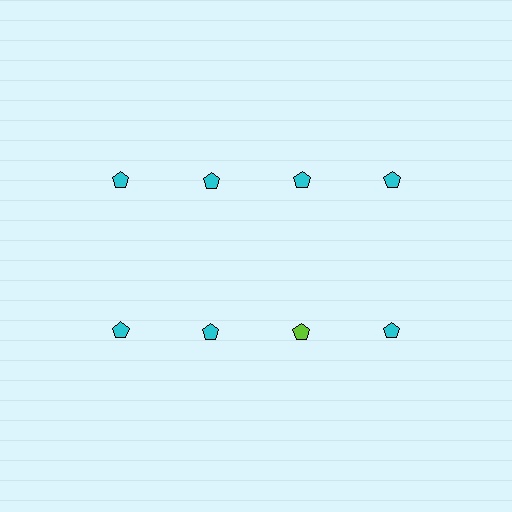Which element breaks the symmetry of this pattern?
The lime pentagon in the second row, center column breaks the symmetry. All other shapes are cyan pentagons.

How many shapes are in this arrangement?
There are 8 shapes arranged in a grid pattern.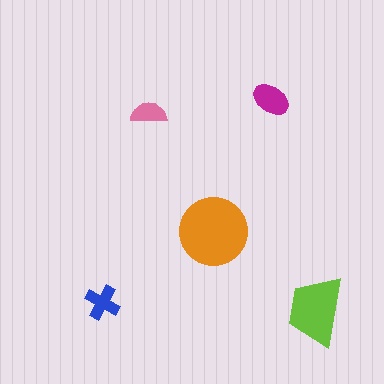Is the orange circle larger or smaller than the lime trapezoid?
Larger.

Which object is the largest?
The orange circle.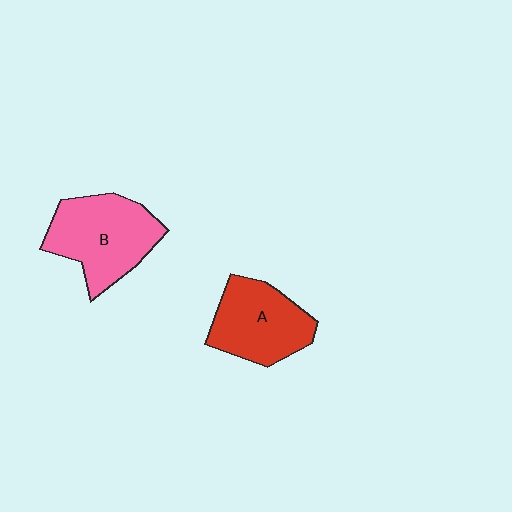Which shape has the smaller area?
Shape A (red).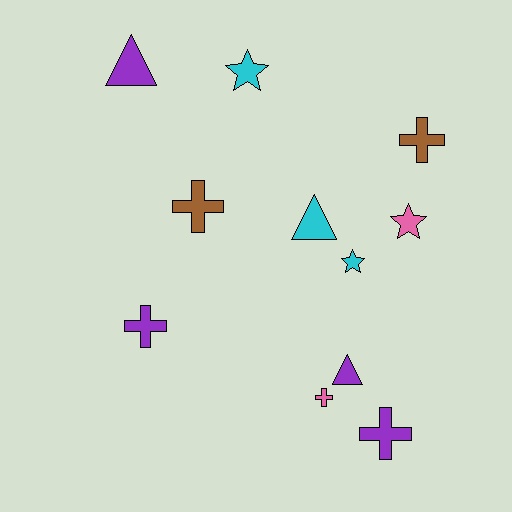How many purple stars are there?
There are no purple stars.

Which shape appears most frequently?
Cross, with 5 objects.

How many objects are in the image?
There are 11 objects.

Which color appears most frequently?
Purple, with 4 objects.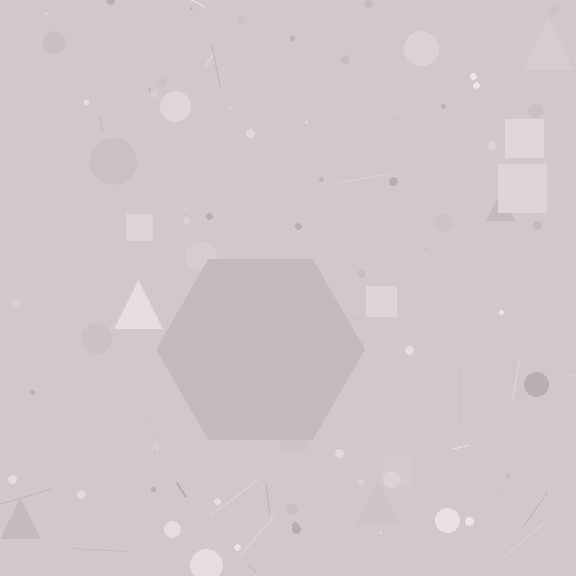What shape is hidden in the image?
A hexagon is hidden in the image.